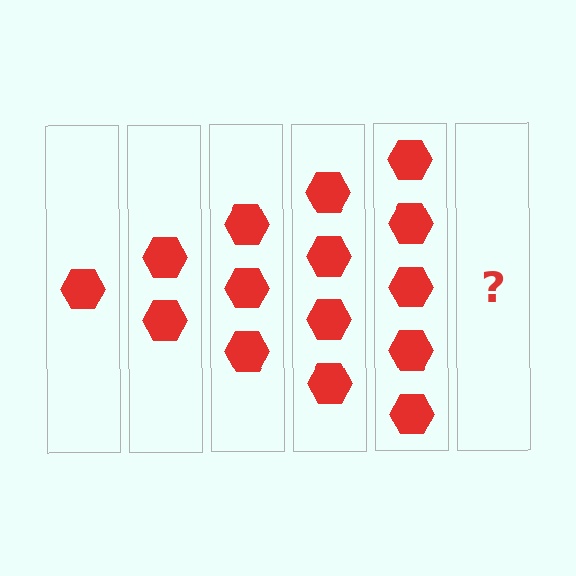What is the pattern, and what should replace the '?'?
The pattern is that each step adds one more hexagon. The '?' should be 6 hexagons.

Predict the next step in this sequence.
The next step is 6 hexagons.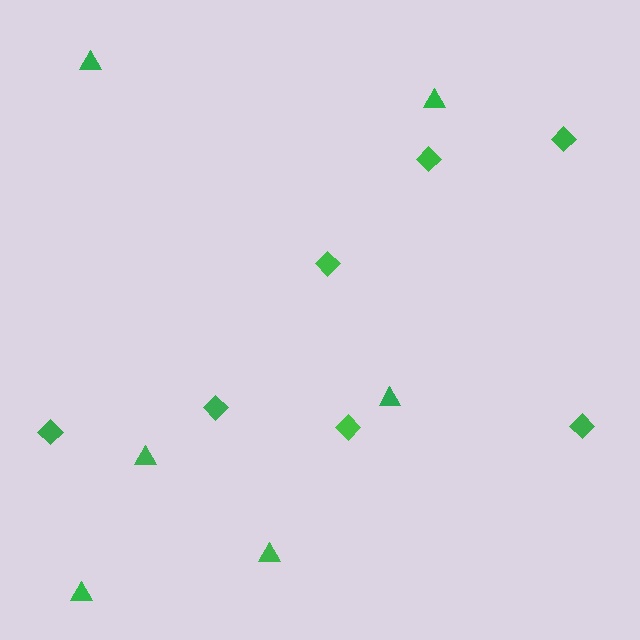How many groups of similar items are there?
There are 2 groups: one group of triangles (6) and one group of diamonds (7).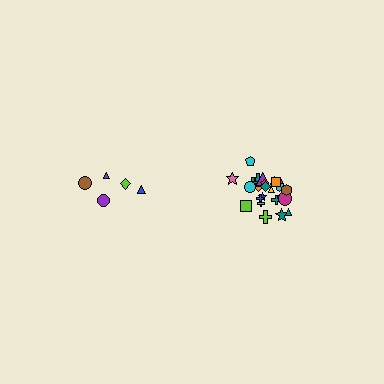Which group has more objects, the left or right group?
The right group.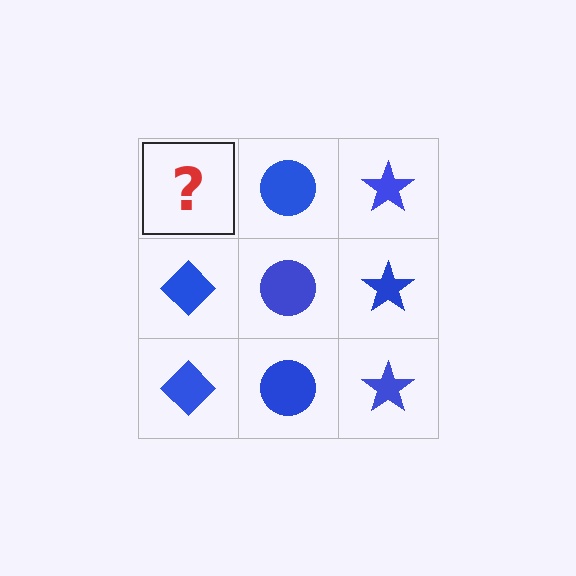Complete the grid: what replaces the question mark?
The question mark should be replaced with a blue diamond.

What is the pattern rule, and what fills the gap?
The rule is that each column has a consistent shape. The gap should be filled with a blue diamond.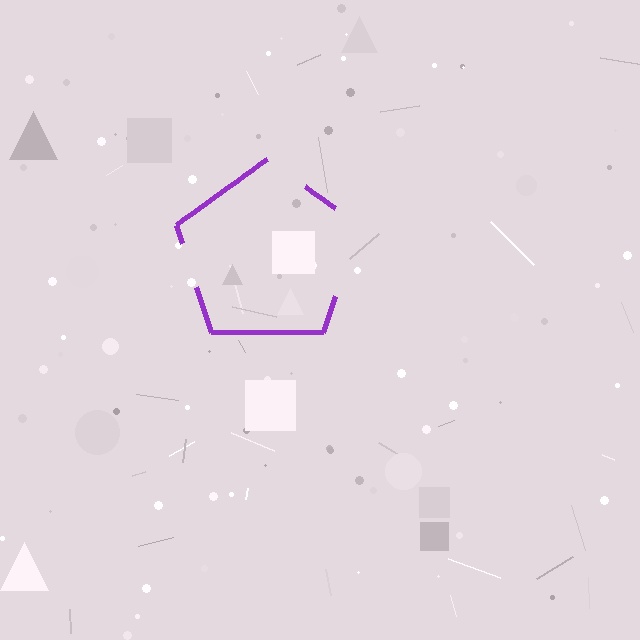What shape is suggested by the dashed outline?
The dashed outline suggests a pentagon.